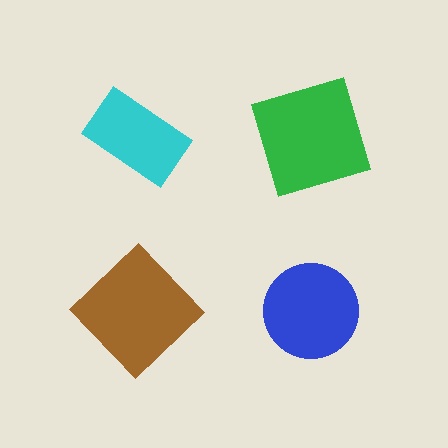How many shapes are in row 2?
2 shapes.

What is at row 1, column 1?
A cyan rectangle.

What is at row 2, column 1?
A brown diamond.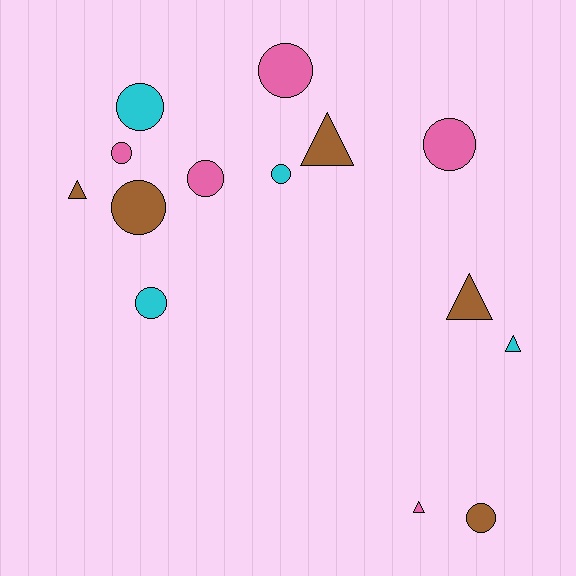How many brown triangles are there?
There are 3 brown triangles.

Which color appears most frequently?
Pink, with 5 objects.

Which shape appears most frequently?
Circle, with 9 objects.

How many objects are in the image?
There are 14 objects.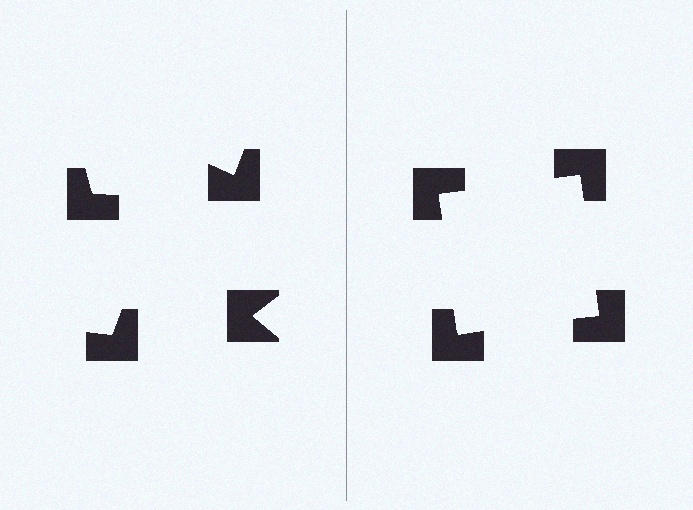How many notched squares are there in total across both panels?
8 — 4 on each side.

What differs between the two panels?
The notched squares are positioned identically on both sides; only the wedge orientations differ. On the right they align to a square; on the left they are misaligned.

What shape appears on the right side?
An illusory square.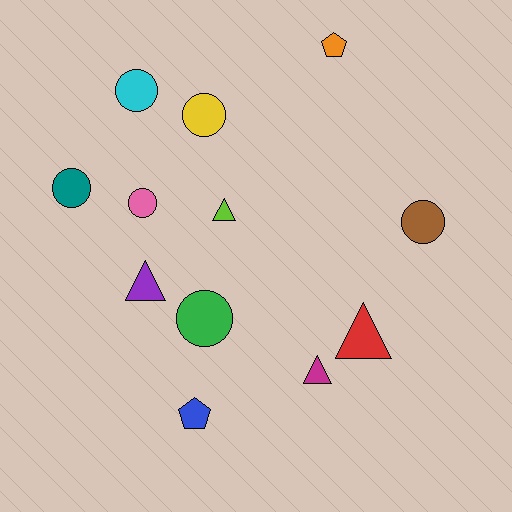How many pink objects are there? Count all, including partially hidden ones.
There is 1 pink object.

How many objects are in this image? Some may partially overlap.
There are 12 objects.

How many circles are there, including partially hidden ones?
There are 6 circles.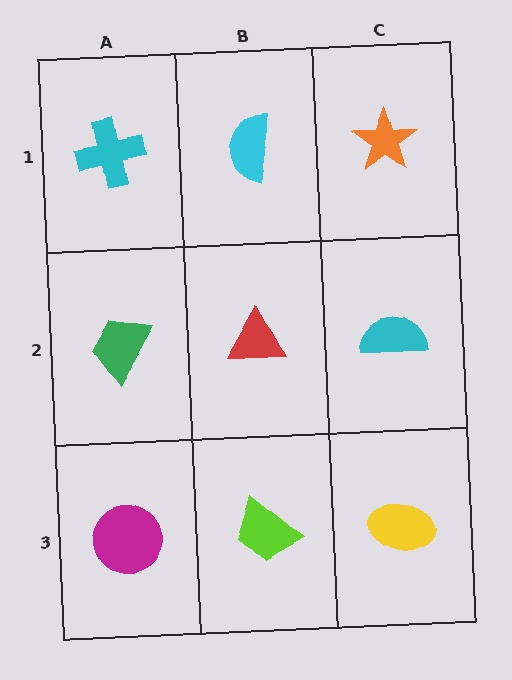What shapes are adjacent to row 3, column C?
A cyan semicircle (row 2, column C), a lime trapezoid (row 3, column B).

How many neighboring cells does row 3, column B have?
3.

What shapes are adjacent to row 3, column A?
A green trapezoid (row 2, column A), a lime trapezoid (row 3, column B).